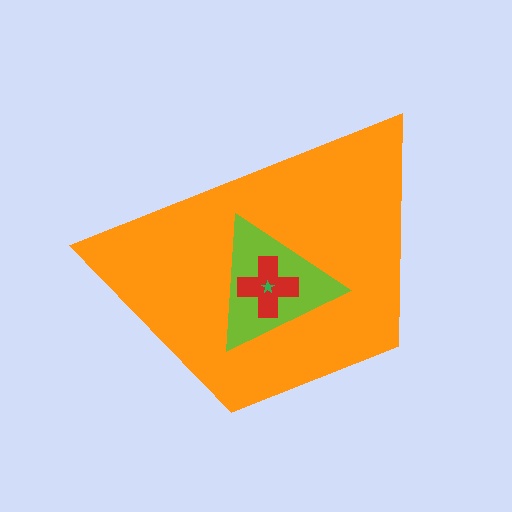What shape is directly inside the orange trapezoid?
The lime triangle.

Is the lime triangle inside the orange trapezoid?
Yes.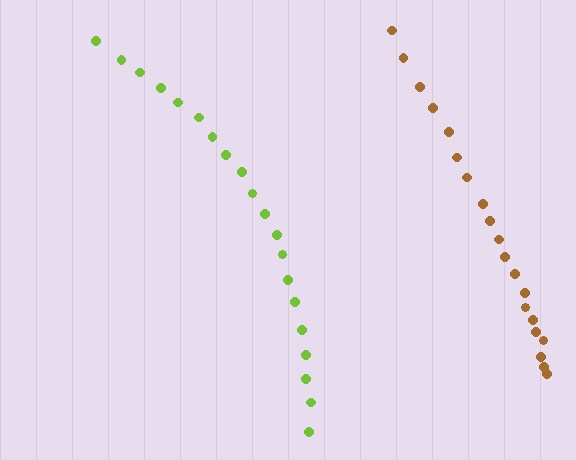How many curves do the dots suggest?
There are 2 distinct paths.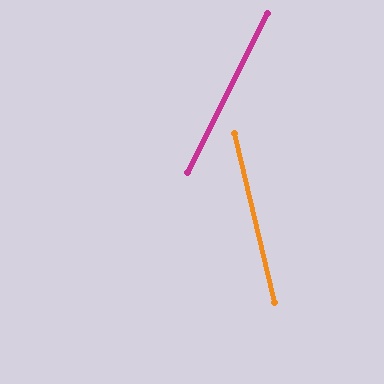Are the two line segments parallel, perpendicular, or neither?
Neither parallel nor perpendicular — they differ by about 40°.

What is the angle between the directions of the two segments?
Approximately 40 degrees.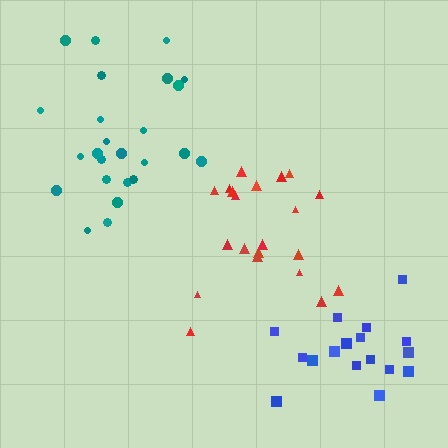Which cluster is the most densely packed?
Blue.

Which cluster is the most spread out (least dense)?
Teal.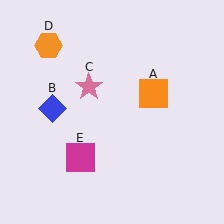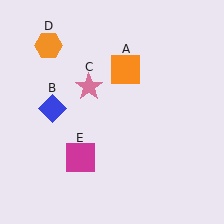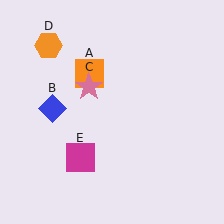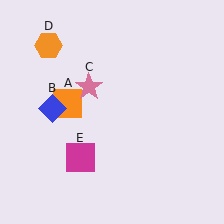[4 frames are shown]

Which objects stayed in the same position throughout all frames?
Blue diamond (object B) and pink star (object C) and orange hexagon (object D) and magenta square (object E) remained stationary.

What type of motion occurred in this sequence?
The orange square (object A) rotated counterclockwise around the center of the scene.